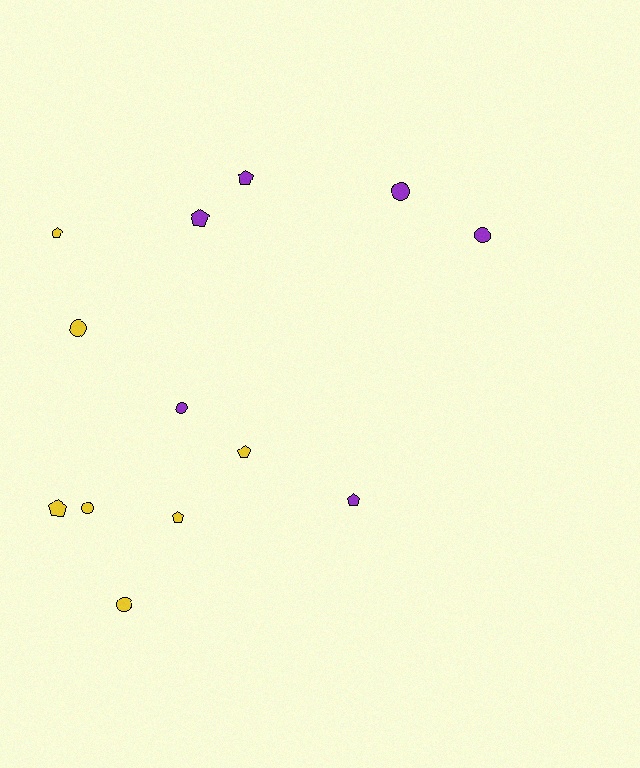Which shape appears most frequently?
Pentagon, with 7 objects.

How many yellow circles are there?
There are 3 yellow circles.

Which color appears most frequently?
Yellow, with 7 objects.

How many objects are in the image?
There are 13 objects.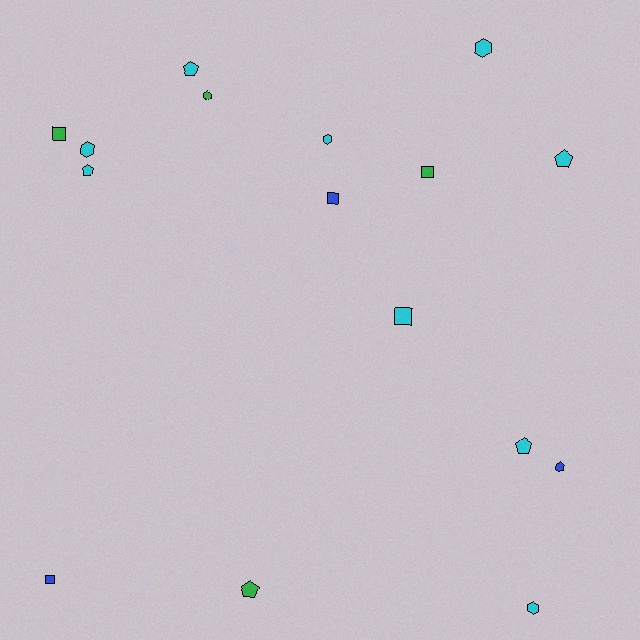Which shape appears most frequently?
Hexagon, with 6 objects.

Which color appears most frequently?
Cyan, with 9 objects.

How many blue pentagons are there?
There are no blue pentagons.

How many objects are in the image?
There are 16 objects.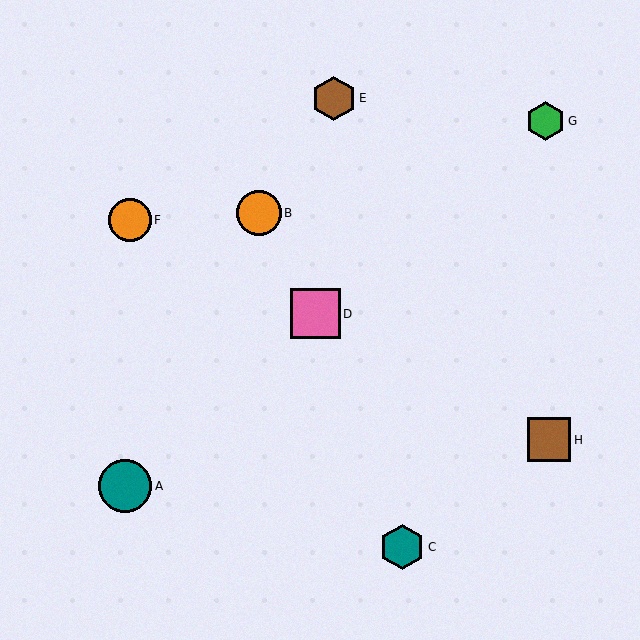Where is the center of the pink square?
The center of the pink square is at (315, 314).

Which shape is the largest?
The teal circle (labeled A) is the largest.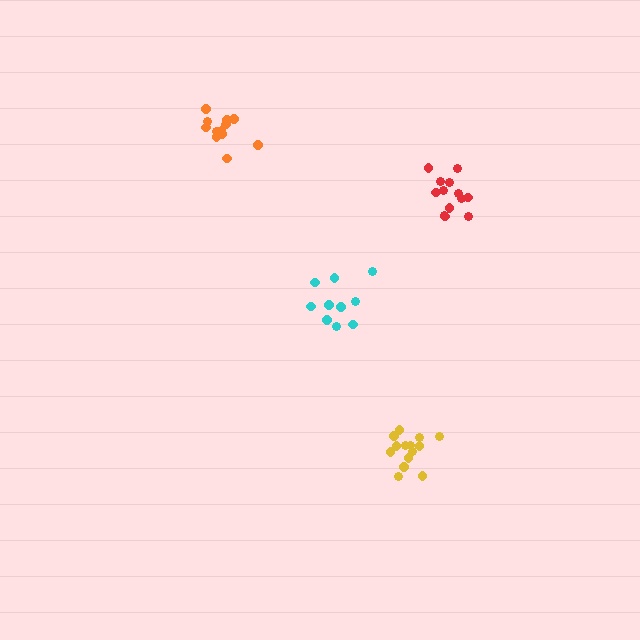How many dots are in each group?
Group 1: 14 dots, Group 2: 12 dots, Group 3: 13 dots, Group 4: 10 dots (49 total).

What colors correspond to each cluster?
The clusters are colored: yellow, orange, red, cyan.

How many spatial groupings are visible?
There are 4 spatial groupings.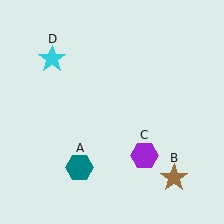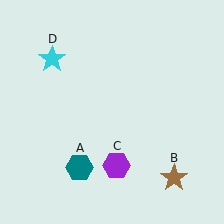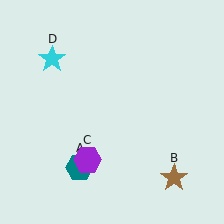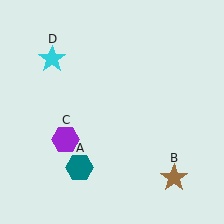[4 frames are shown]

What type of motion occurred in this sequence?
The purple hexagon (object C) rotated clockwise around the center of the scene.